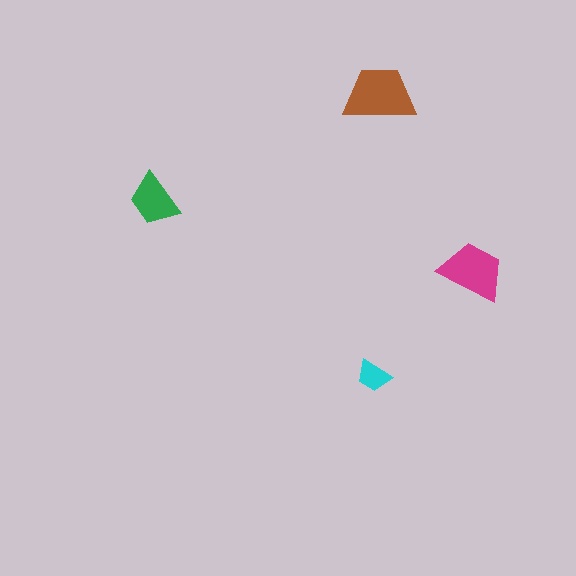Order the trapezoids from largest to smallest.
the brown one, the magenta one, the green one, the cyan one.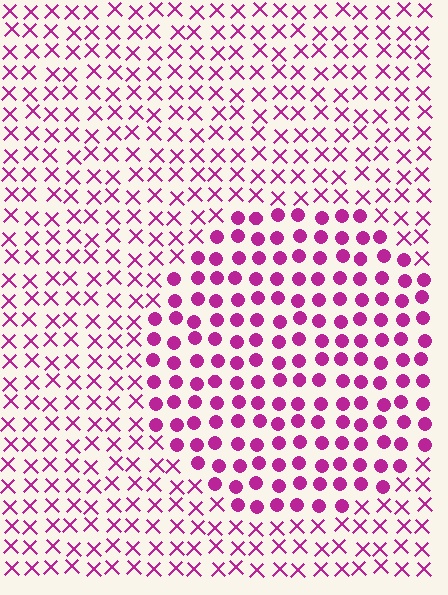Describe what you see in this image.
The image is filled with small magenta elements arranged in a uniform grid. A circle-shaped region contains circles, while the surrounding area contains X marks. The boundary is defined purely by the change in element shape.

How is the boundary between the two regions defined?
The boundary is defined by a change in element shape: circles inside vs. X marks outside. All elements share the same color and spacing.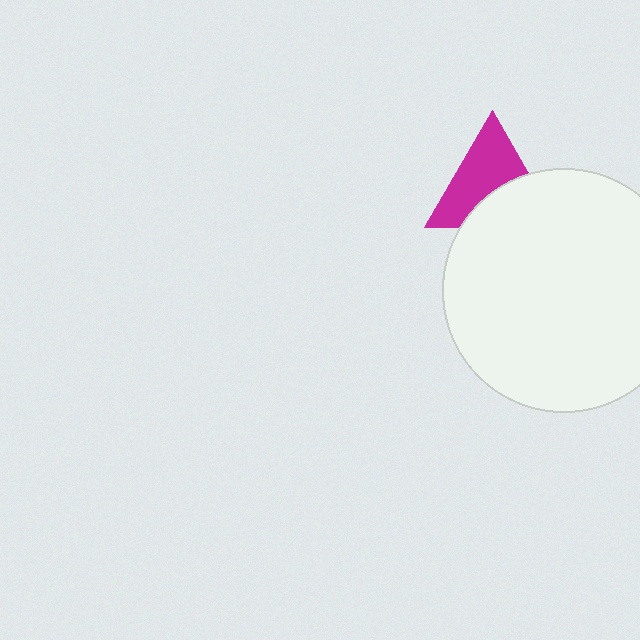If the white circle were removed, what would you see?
You would see the complete magenta triangle.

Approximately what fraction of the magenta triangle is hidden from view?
Roughly 40% of the magenta triangle is hidden behind the white circle.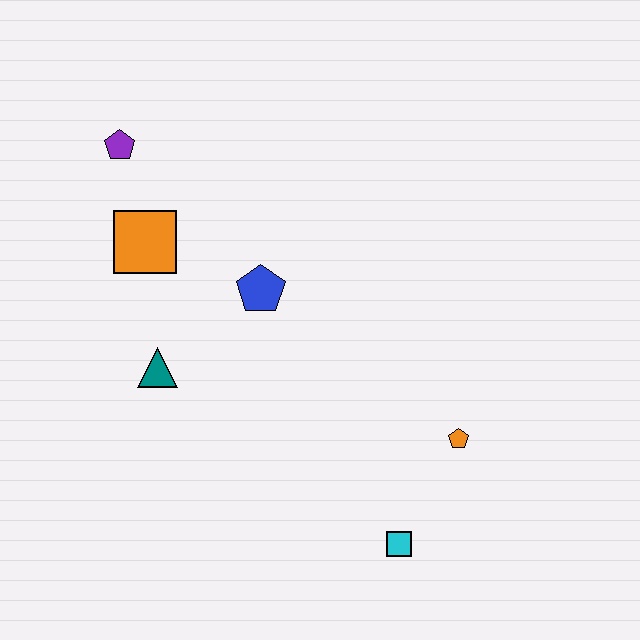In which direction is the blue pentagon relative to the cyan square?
The blue pentagon is above the cyan square.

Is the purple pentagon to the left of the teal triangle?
Yes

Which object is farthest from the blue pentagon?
The cyan square is farthest from the blue pentagon.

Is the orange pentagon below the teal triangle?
Yes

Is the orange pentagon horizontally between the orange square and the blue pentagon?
No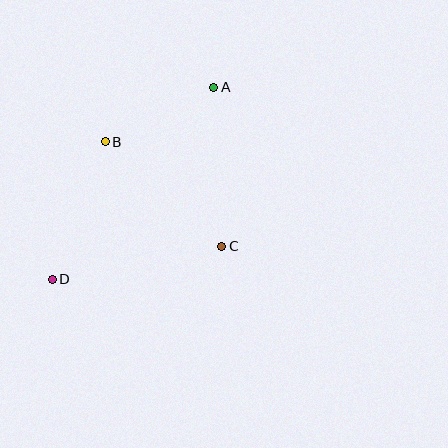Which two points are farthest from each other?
Points A and D are farthest from each other.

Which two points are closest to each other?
Points A and B are closest to each other.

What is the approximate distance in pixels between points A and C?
The distance between A and C is approximately 159 pixels.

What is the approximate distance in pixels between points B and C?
The distance between B and C is approximately 157 pixels.